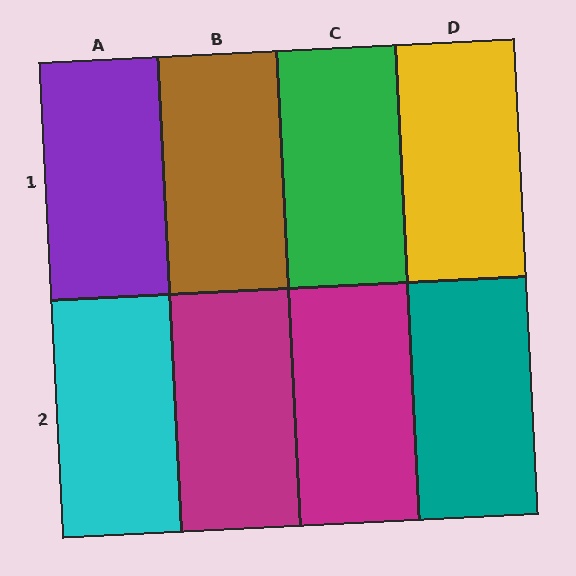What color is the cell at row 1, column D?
Yellow.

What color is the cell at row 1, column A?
Purple.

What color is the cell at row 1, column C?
Green.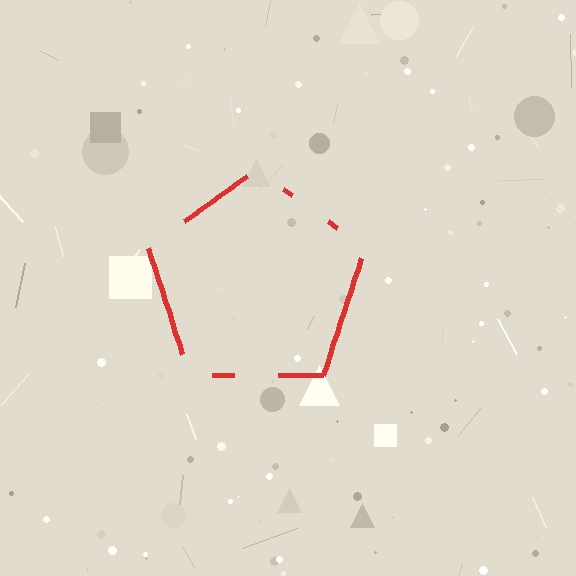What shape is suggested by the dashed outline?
The dashed outline suggests a pentagon.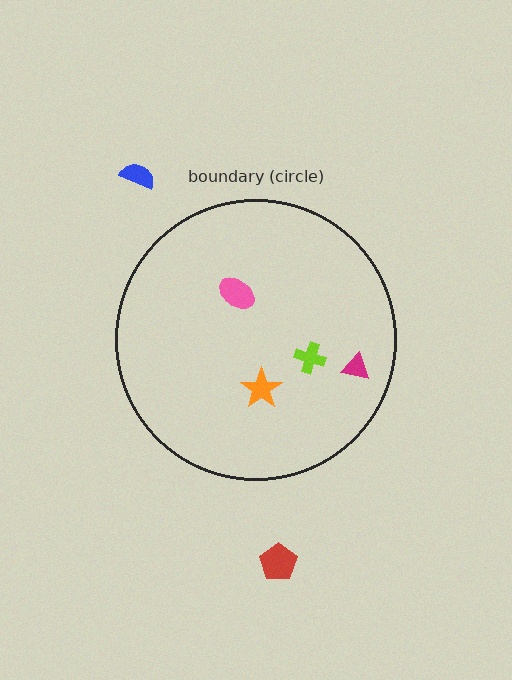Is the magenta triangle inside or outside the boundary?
Inside.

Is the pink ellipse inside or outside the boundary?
Inside.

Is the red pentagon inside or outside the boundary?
Outside.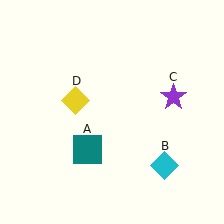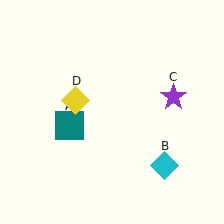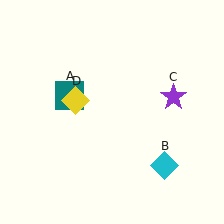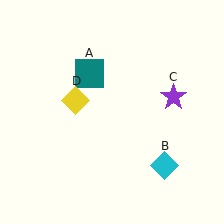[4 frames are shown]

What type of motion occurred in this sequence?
The teal square (object A) rotated clockwise around the center of the scene.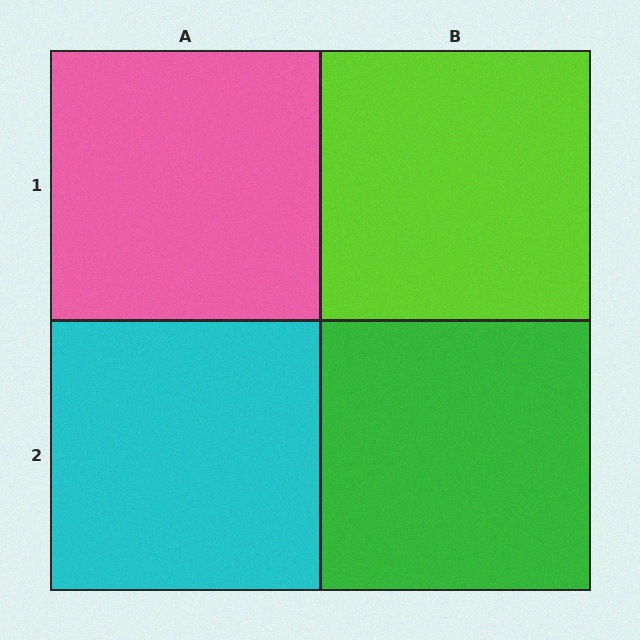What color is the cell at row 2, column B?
Green.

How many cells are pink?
1 cell is pink.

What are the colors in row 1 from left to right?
Pink, lime.